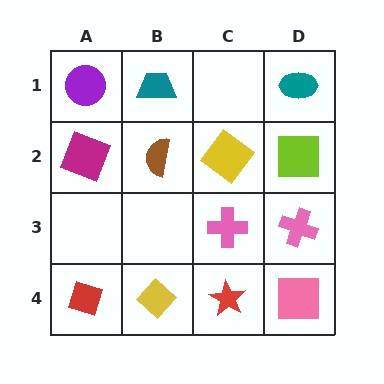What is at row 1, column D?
A teal ellipse.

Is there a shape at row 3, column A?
No, that cell is empty.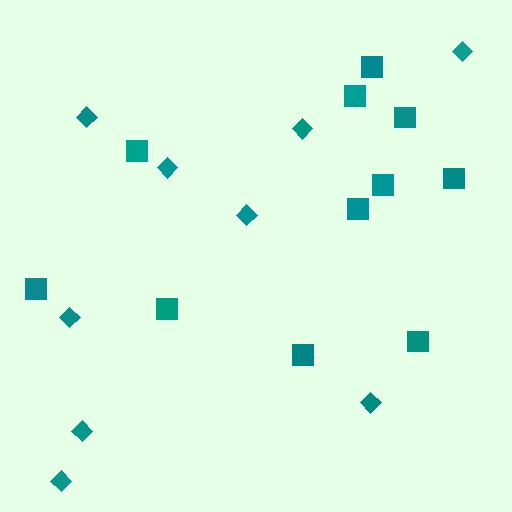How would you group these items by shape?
There are 2 groups: one group of diamonds (9) and one group of squares (11).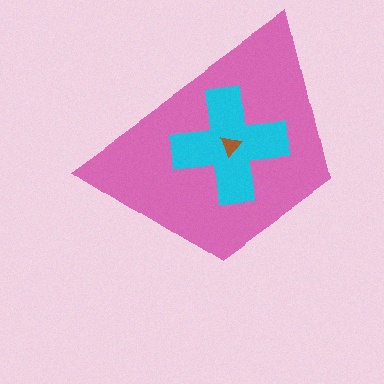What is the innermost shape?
The brown triangle.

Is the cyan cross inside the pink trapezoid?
Yes.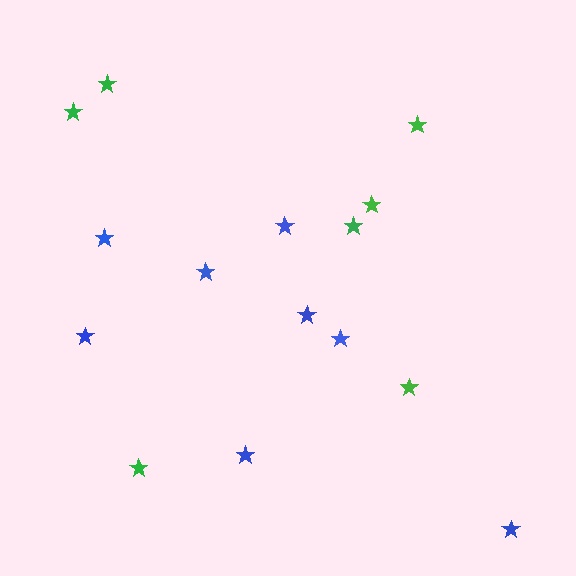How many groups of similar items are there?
There are 2 groups: one group of blue stars (8) and one group of green stars (7).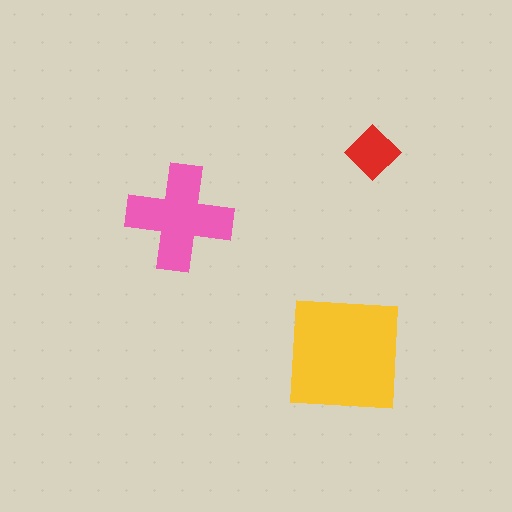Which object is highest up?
The red diamond is topmost.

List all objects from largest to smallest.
The yellow square, the pink cross, the red diamond.